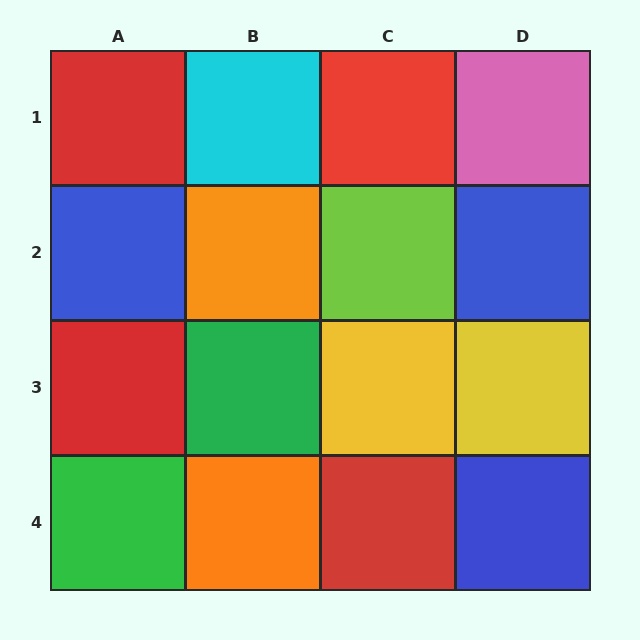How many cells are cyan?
1 cell is cyan.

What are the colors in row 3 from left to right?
Red, green, yellow, yellow.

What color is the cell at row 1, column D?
Pink.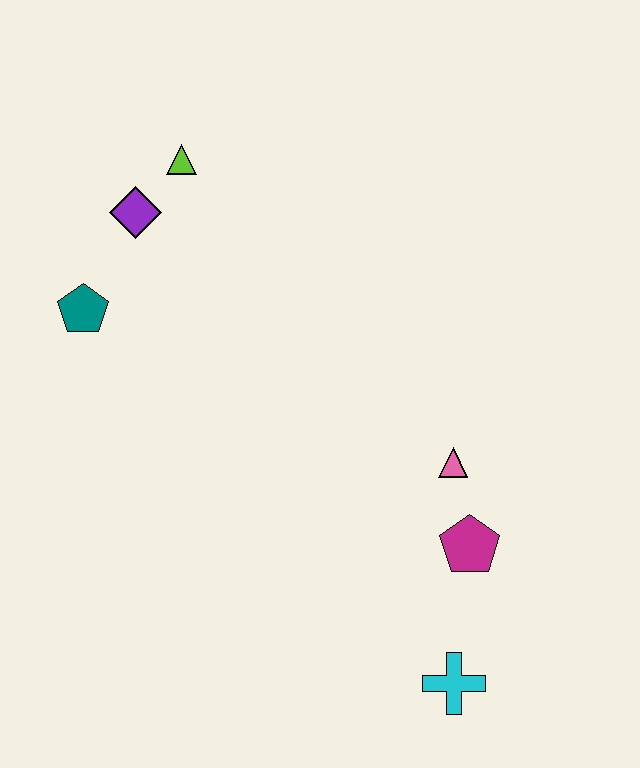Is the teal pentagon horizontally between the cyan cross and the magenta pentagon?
No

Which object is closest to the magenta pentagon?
The pink triangle is closest to the magenta pentagon.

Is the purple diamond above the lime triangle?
No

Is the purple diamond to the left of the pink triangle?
Yes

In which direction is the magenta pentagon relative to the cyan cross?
The magenta pentagon is above the cyan cross.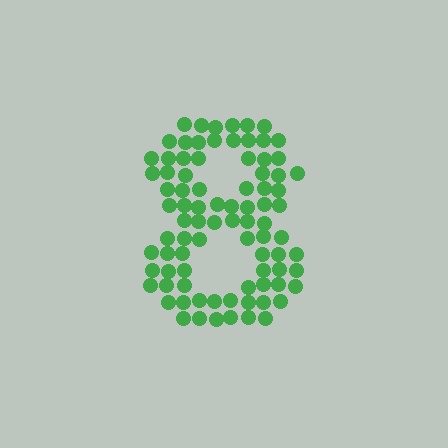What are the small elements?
The small elements are circles.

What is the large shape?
The large shape is the digit 8.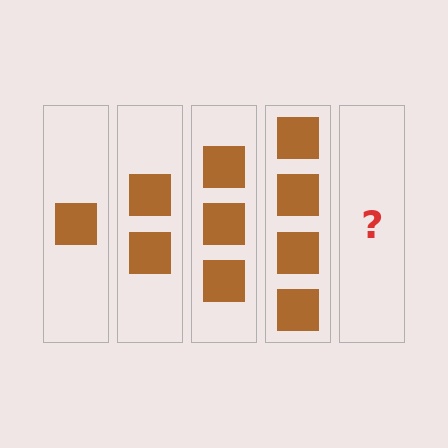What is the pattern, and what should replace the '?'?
The pattern is that each step adds one more square. The '?' should be 5 squares.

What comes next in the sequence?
The next element should be 5 squares.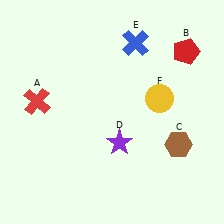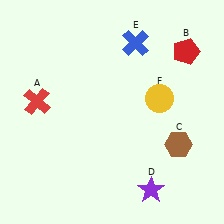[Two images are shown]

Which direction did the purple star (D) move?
The purple star (D) moved down.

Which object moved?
The purple star (D) moved down.